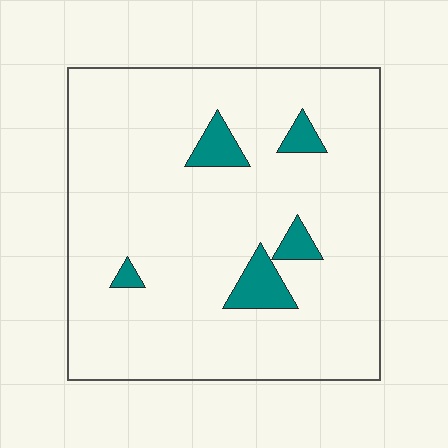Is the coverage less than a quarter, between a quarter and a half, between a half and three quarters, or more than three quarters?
Less than a quarter.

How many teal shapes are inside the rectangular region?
5.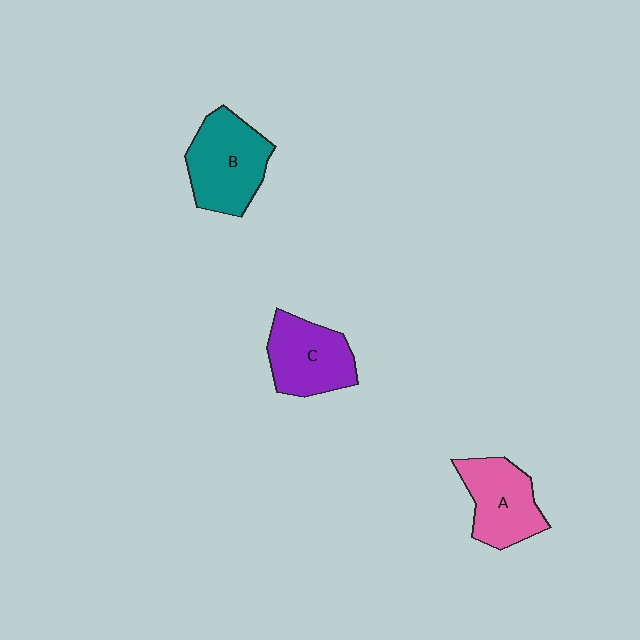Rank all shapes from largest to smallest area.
From largest to smallest: B (teal), C (purple), A (pink).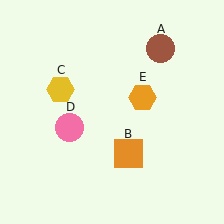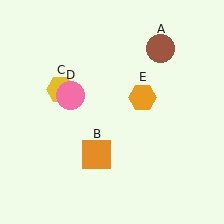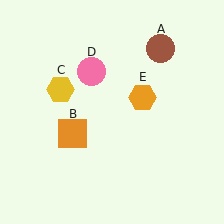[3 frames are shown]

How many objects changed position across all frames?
2 objects changed position: orange square (object B), pink circle (object D).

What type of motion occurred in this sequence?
The orange square (object B), pink circle (object D) rotated clockwise around the center of the scene.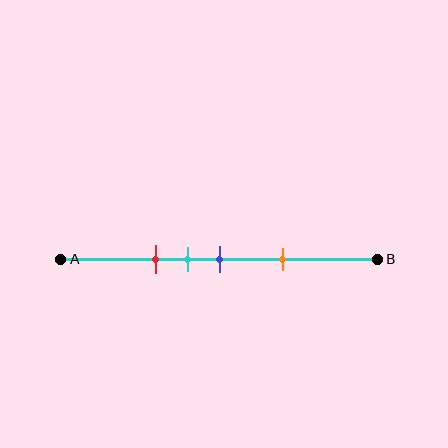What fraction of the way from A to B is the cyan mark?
The cyan mark is approximately 40% (0.4) of the way from A to B.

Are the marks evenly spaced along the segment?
No, the marks are not evenly spaced.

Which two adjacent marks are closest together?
The cyan and blue marks are the closest adjacent pair.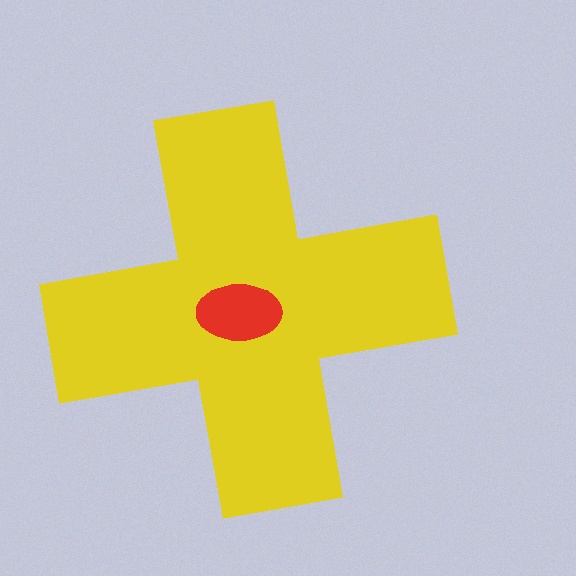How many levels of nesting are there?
2.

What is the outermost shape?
The yellow cross.